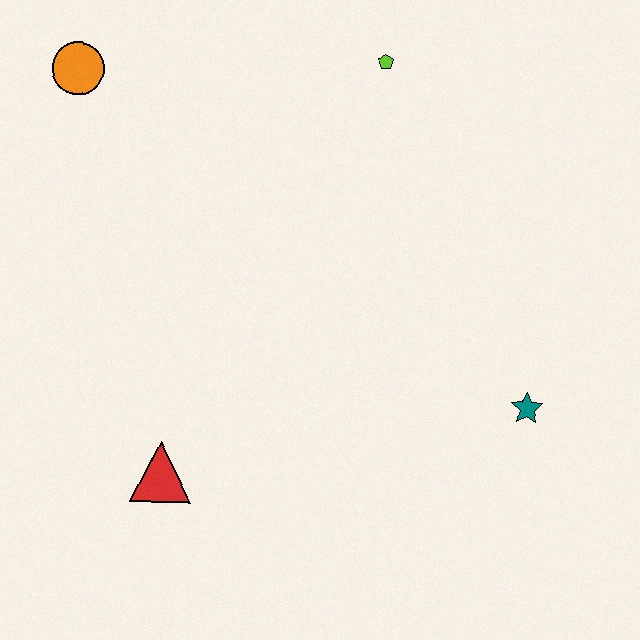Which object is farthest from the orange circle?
The teal star is farthest from the orange circle.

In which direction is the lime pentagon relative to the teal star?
The lime pentagon is above the teal star.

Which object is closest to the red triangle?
The teal star is closest to the red triangle.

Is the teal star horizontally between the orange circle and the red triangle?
No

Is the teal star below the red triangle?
No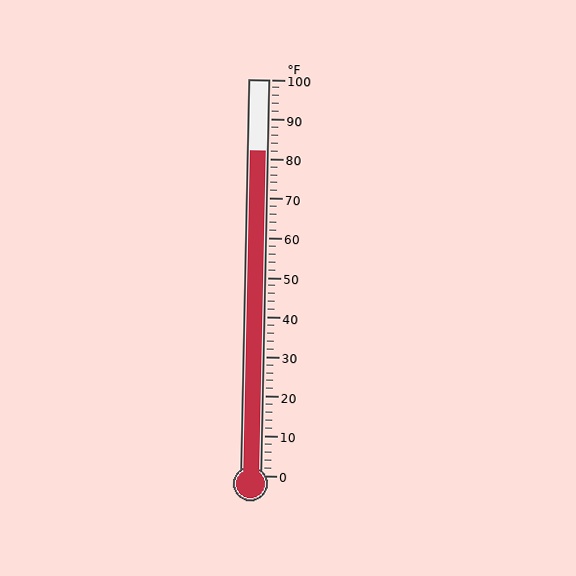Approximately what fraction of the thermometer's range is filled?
The thermometer is filled to approximately 80% of its range.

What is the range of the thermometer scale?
The thermometer scale ranges from 0°F to 100°F.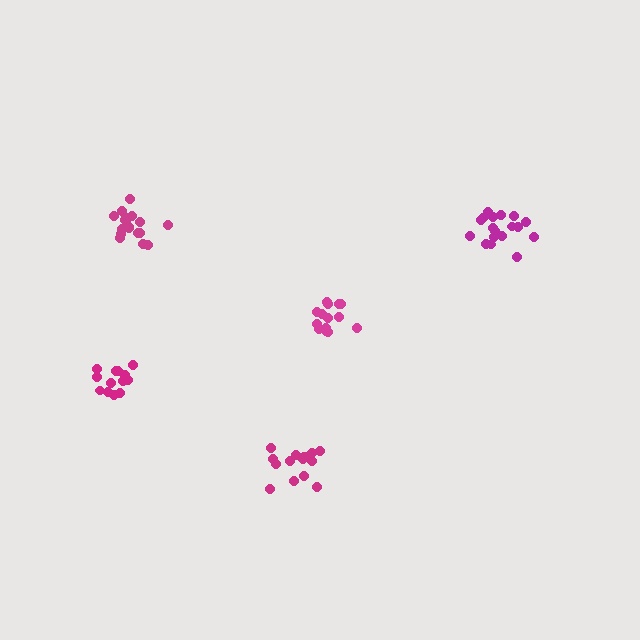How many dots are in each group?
Group 1: 19 dots, Group 2: 13 dots, Group 3: 15 dots, Group 4: 15 dots, Group 5: 18 dots (80 total).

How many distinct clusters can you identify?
There are 5 distinct clusters.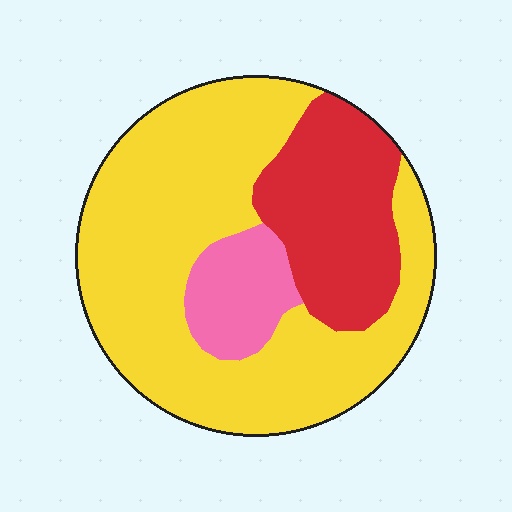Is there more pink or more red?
Red.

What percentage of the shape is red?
Red covers about 25% of the shape.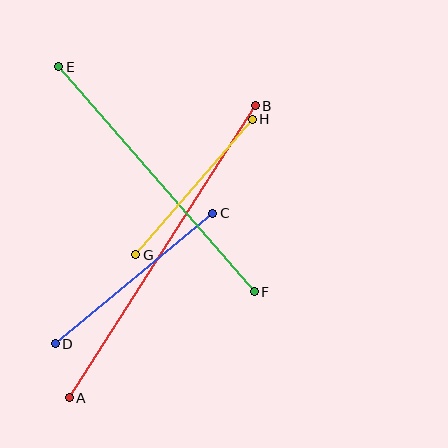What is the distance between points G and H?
The distance is approximately 179 pixels.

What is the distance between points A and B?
The distance is approximately 346 pixels.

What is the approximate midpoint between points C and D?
The midpoint is at approximately (134, 278) pixels.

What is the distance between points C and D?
The distance is approximately 205 pixels.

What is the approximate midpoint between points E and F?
The midpoint is at approximately (156, 179) pixels.